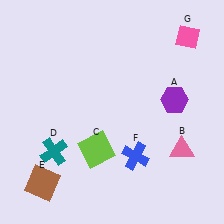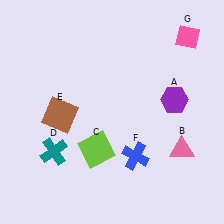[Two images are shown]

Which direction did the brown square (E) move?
The brown square (E) moved up.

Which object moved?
The brown square (E) moved up.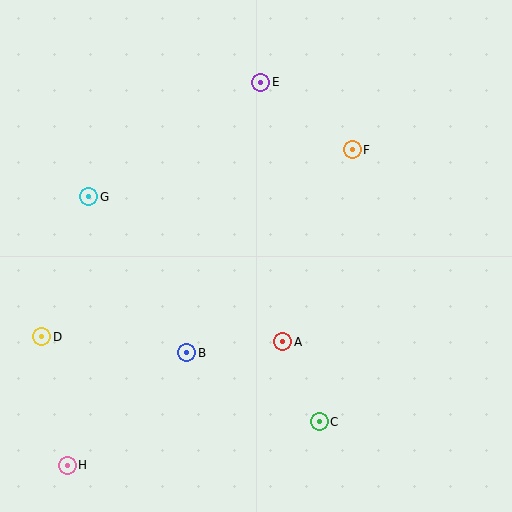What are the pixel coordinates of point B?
Point B is at (187, 353).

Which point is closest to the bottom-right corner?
Point C is closest to the bottom-right corner.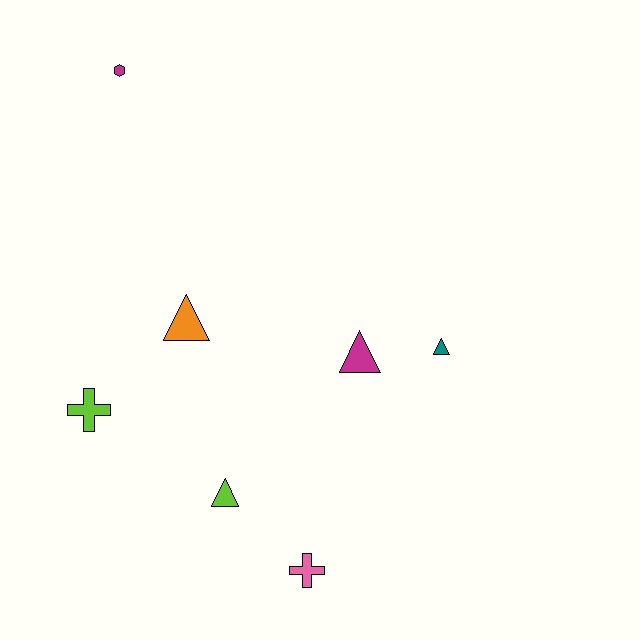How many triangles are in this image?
There are 4 triangles.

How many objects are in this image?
There are 7 objects.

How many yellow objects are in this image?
There are no yellow objects.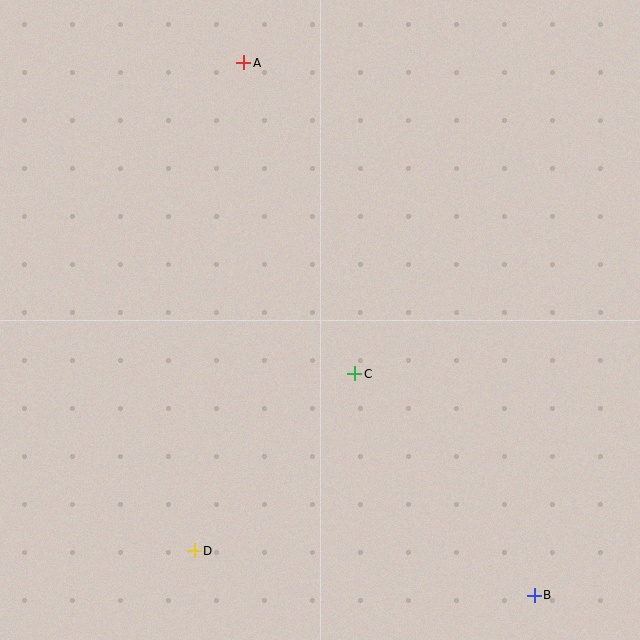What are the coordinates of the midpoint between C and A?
The midpoint between C and A is at (299, 218).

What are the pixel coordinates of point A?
Point A is at (244, 63).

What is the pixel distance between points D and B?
The distance between D and B is 343 pixels.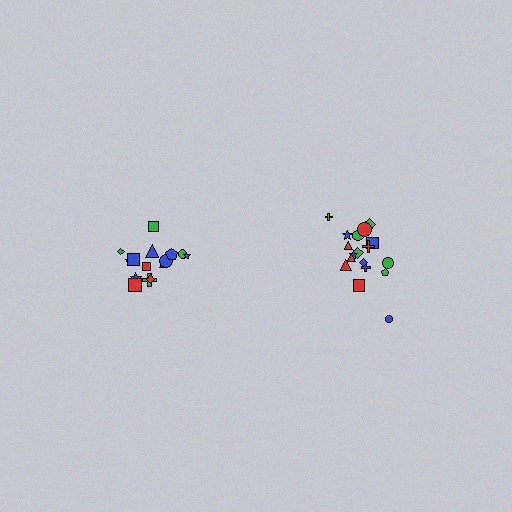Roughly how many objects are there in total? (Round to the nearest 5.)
Roughly 35 objects in total.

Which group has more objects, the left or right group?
The right group.